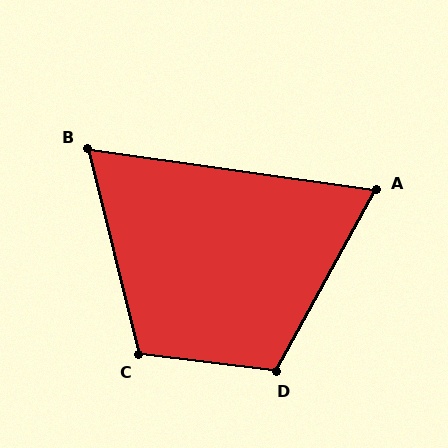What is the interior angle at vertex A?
Approximately 69 degrees (acute).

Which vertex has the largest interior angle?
D, at approximately 112 degrees.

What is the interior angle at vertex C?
Approximately 111 degrees (obtuse).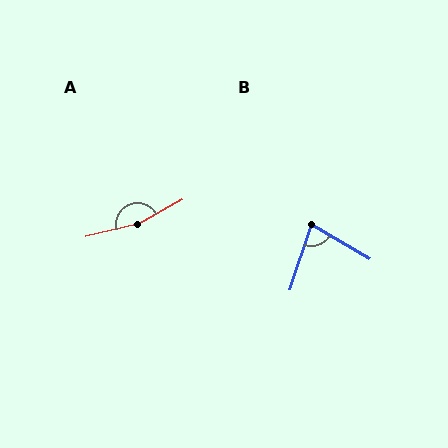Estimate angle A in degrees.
Approximately 165 degrees.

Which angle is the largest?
A, at approximately 165 degrees.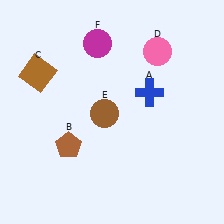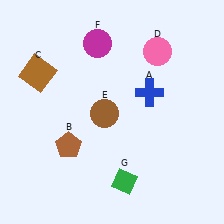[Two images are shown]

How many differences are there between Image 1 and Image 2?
There is 1 difference between the two images.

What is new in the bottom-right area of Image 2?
A green diamond (G) was added in the bottom-right area of Image 2.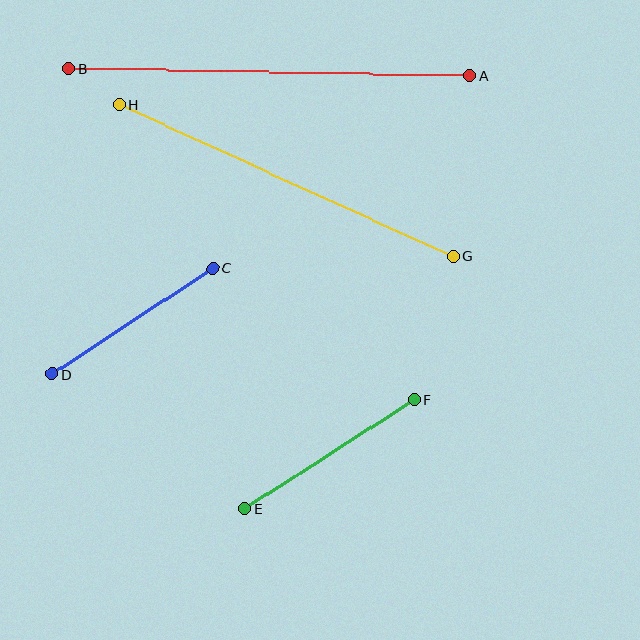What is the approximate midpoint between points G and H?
The midpoint is at approximately (286, 181) pixels.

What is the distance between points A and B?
The distance is approximately 401 pixels.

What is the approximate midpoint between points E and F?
The midpoint is at approximately (330, 454) pixels.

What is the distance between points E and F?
The distance is approximately 202 pixels.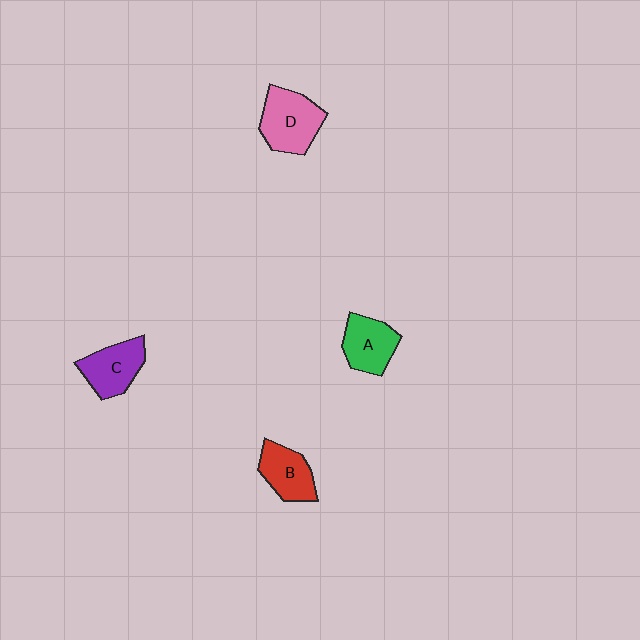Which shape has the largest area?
Shape D (pink).